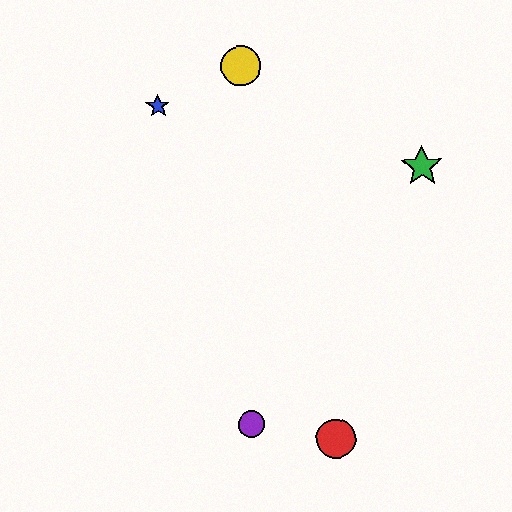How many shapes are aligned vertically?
2 shapes (the yellow circle, the purple circle) are aligned vertically.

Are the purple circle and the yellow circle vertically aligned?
Yes, both are at x≈252.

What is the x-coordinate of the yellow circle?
The yellow circle is at x≈241.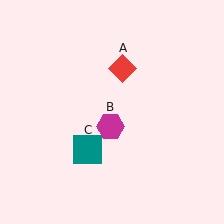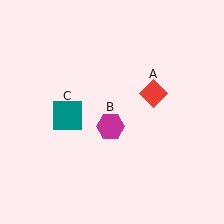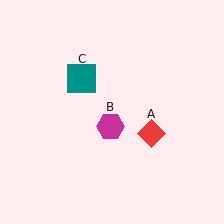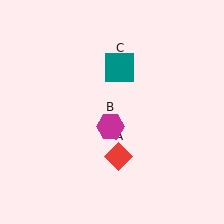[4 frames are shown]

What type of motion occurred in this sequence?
The red diamond (object A), teal square (object C) rotated clockwise around the center of the scene.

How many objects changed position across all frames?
2 objects changed position: red diamond (object A), teal square (object C).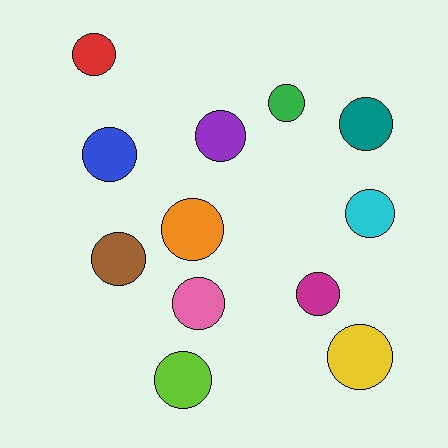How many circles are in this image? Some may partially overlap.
There are 12 circles.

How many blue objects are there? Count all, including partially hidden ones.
There is 1 blue object.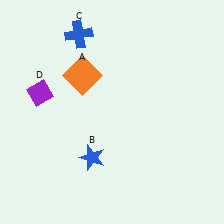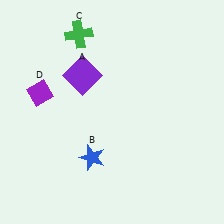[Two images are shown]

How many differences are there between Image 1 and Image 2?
There are 2 differences between the two images.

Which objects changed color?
A changed from orange to purple. C changed from blue to green.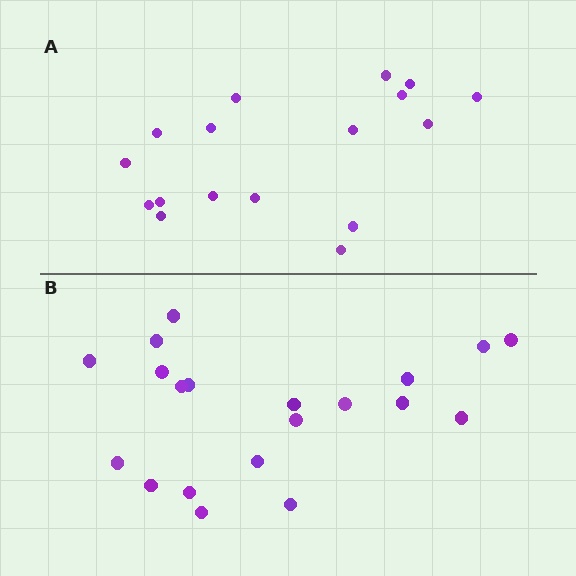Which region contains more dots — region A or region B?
Region B (the bottom region) has more dots.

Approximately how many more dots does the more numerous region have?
Region B has just a few more — roughly 2 or 3 more dots than region A.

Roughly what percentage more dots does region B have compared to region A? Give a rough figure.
About 20% more.